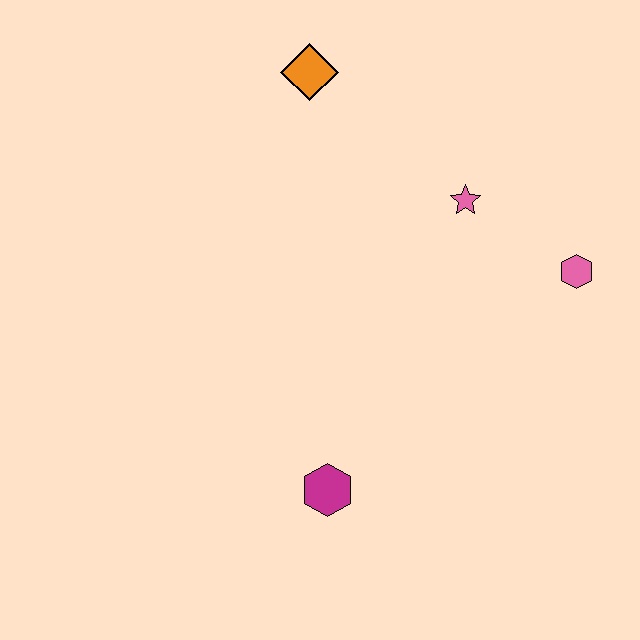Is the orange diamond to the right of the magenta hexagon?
No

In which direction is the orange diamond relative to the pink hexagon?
The orange diamond is to the left of the pink hexagon.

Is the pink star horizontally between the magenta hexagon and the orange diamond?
No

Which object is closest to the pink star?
The pink hexagon is closest to the pink star.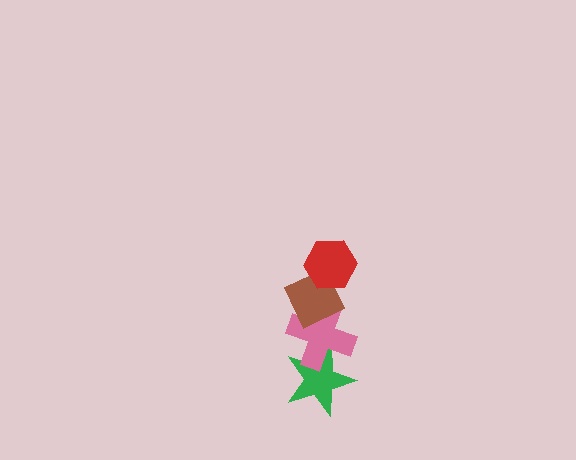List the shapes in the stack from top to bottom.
From top to bottom: the red hexagon, the brown diamond, the pink cross, the green star.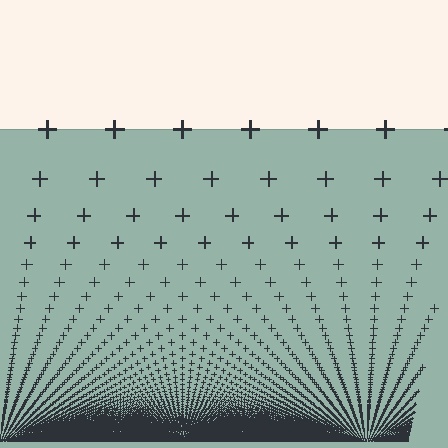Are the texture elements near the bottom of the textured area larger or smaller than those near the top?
Smaller. The gradient is inverted — elements near the bottom are smaller and denser.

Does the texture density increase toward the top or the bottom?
Density increases toward the bottom.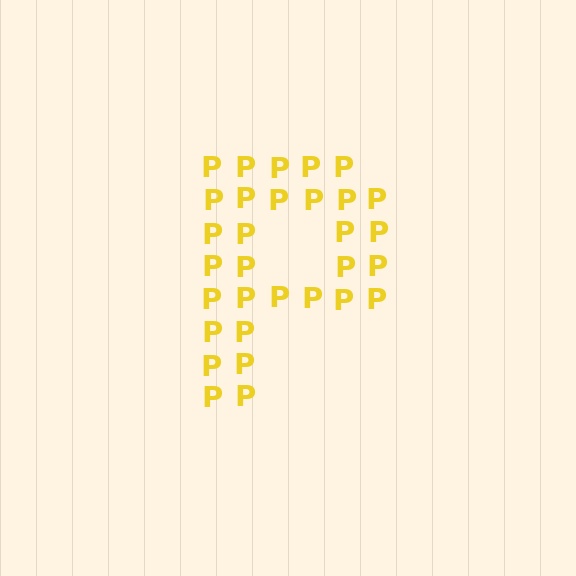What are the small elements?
The small elements are letter P's.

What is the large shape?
The large shape is the letter P.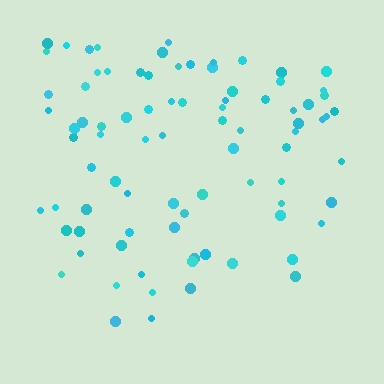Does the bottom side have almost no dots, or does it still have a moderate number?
Still a moderate number, just noticeably fewer than the top.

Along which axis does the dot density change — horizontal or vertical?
Vertical.